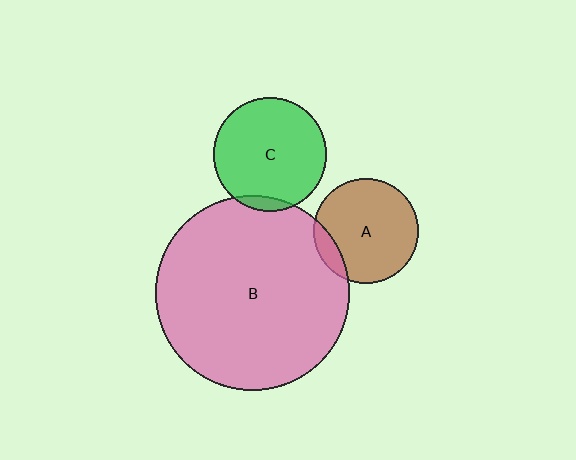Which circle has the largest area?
Circle B (pink).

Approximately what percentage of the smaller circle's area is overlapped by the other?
Approximately 10%.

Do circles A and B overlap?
Yes.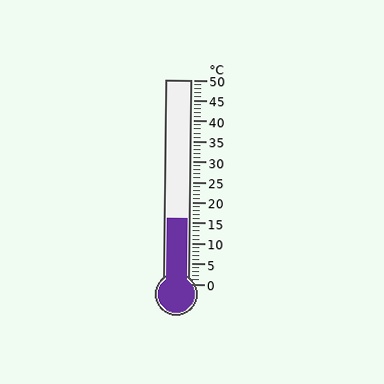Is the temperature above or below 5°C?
The temperature is above 5°C.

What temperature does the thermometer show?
The thermometer shows approximately 16°C.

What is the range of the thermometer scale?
The thermometer scale ranges from 0°C to 50°C.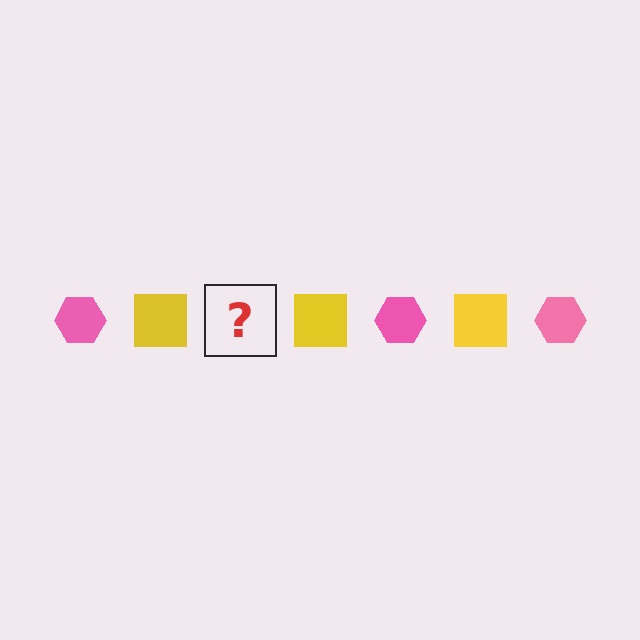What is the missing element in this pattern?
The missing element is a pink hexagon.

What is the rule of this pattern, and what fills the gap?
The rule is that the pattern alternates between pink hexagon and yellow square. The gap should be filled with a pink hexagon.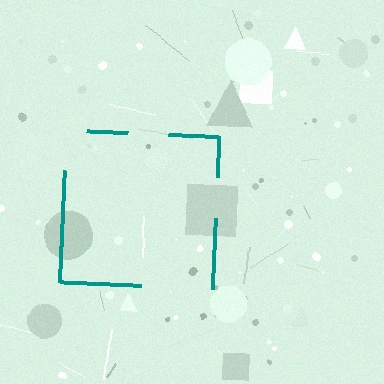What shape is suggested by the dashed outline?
The dashed outline suggests a square.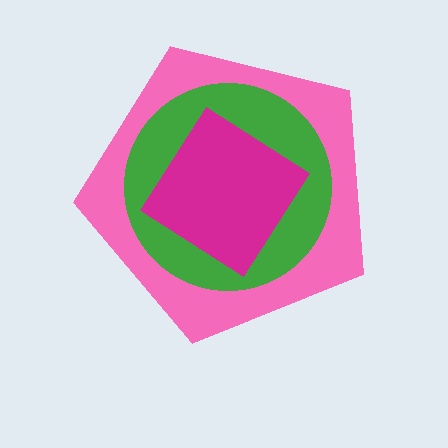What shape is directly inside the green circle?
The magenta diamond.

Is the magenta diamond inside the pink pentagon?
Yes.